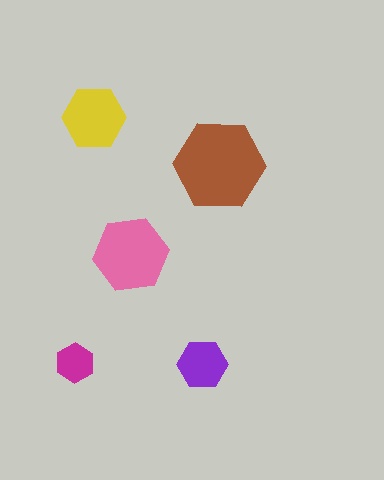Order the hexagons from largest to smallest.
the brown one, the pink one, the yellow one, the purple one, the magenta one.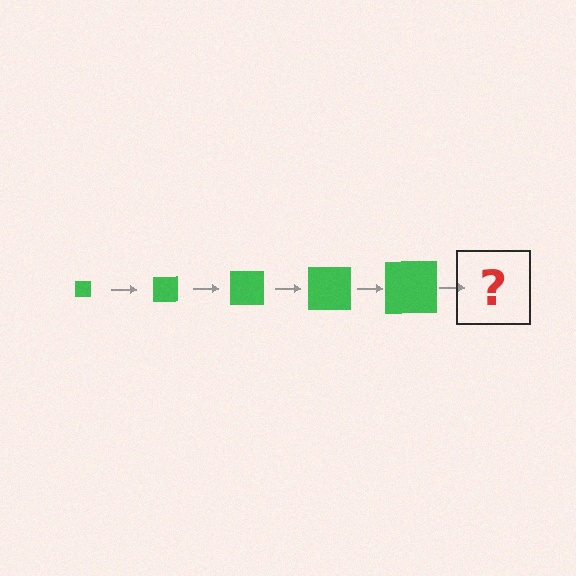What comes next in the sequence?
The next element should be a green square, larger than the previous one.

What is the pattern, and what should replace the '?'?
The pattern is that the square gets progressively larger each step. The '?' should be a green square, larger than the previous one.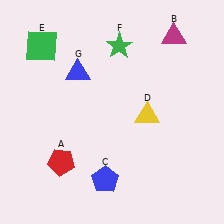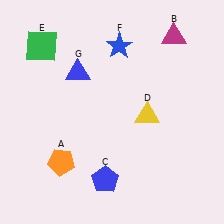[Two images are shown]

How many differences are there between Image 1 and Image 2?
There are 2 differences between the two images.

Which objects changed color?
A changed from red to orange. F changed from green to blue.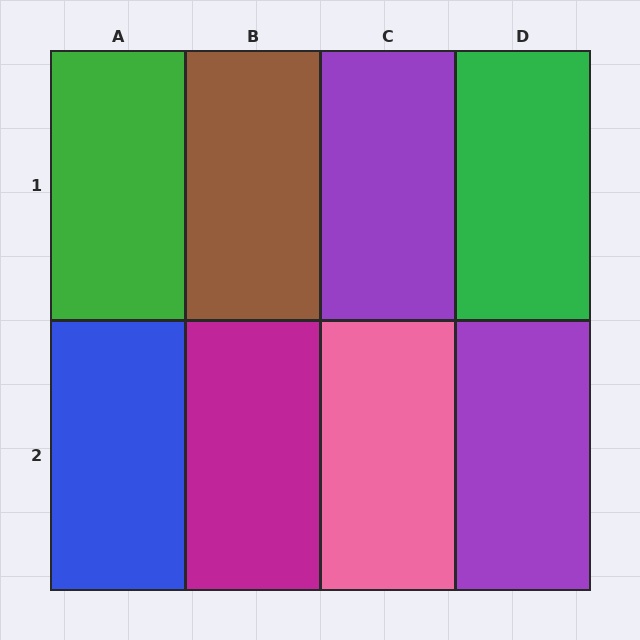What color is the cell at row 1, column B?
Brown.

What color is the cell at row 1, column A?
Green.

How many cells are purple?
2 cells are purple.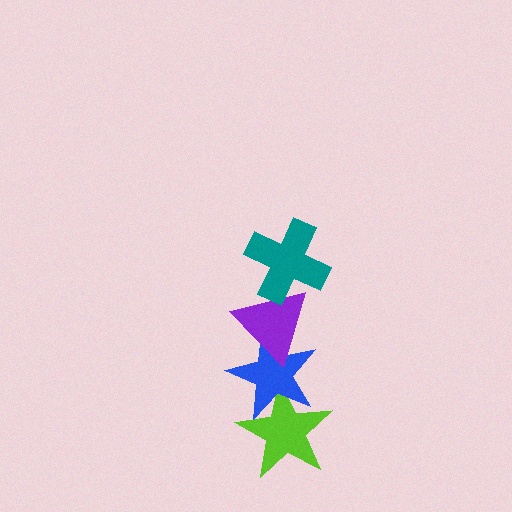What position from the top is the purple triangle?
The purple triangle is 2nd from the top.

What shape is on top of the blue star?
The purple triangle is on top of the blue star.